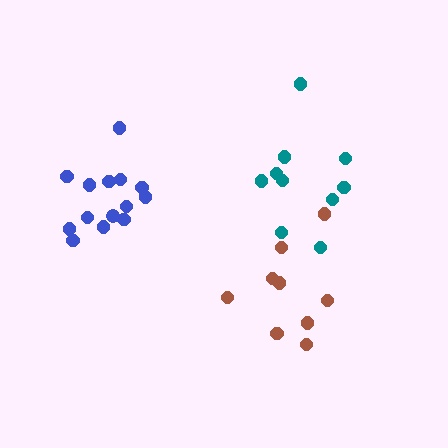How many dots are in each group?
Group 1: 9 dots, Group 2: 10 dots, Group 3: 14 dots (33 total).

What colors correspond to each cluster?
The clusters are colored: brown, teal, blue.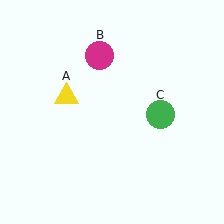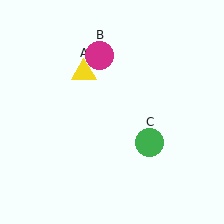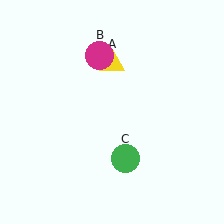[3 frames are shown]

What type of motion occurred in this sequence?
The yellow triangle (object A), green circle (object C) rotated clockwise around the center of the scene.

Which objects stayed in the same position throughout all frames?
Magenta circle (object B) remained stationary.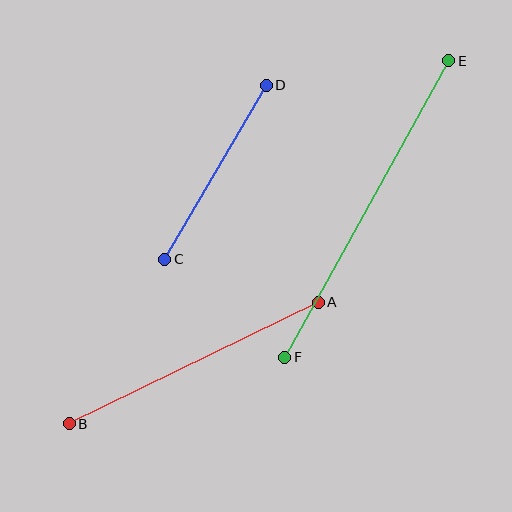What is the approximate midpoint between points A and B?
The midpoint is at approximately (194, 363) pixels.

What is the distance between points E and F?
The distance is approximately 339 pixels.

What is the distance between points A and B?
The distance is approximately 277 pixels.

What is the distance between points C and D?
The distance is approximately 202 pixels.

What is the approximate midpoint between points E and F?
The midpoint is at approximately (367, 209) pixels.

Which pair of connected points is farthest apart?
Points E and F are farthest apart.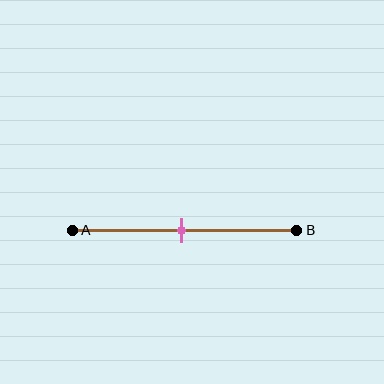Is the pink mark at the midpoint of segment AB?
Yes, the mark is approximately at the midpoint.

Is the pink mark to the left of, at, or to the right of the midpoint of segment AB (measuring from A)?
The pink mark is approximately at the midpoint of segment AB.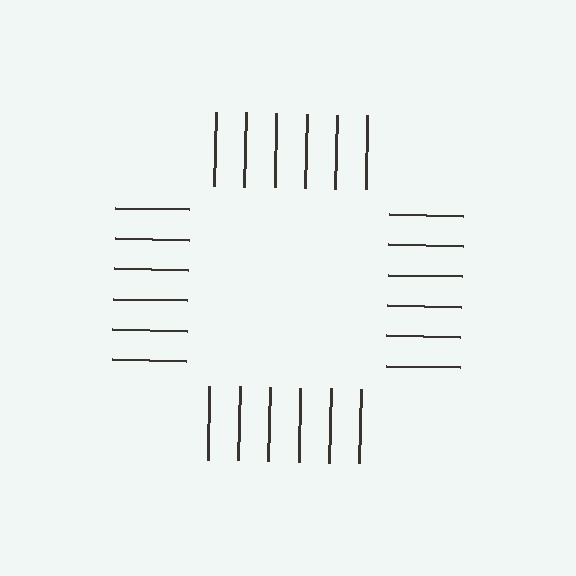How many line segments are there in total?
24 — 6 along each of the 4 edges.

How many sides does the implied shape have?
4 sides — the line-ends trace a square.